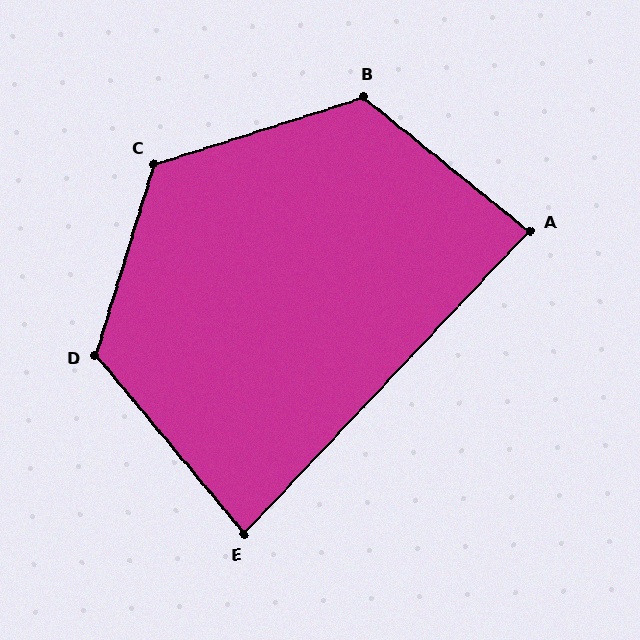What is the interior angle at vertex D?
Approximately 123 degrees (obtuse).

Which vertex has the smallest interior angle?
E, at approximately 83 degrees.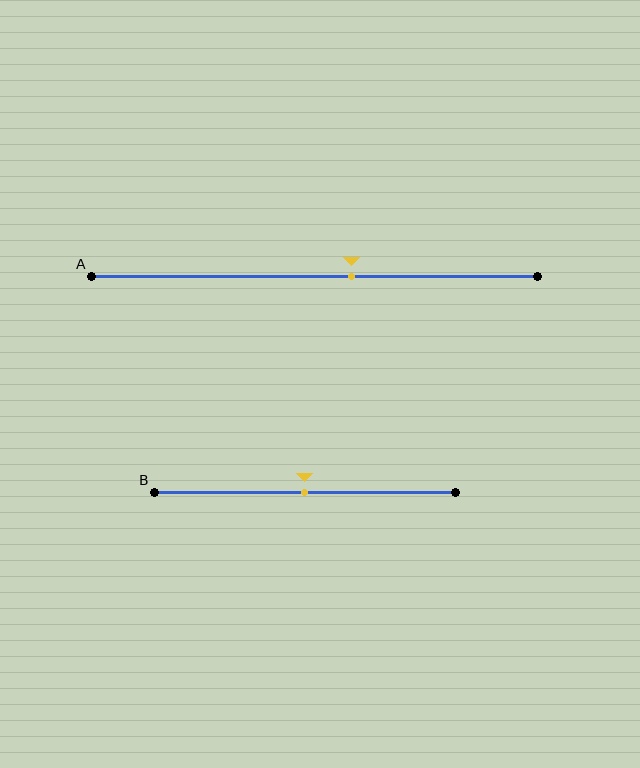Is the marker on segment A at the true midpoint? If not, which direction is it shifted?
No, the marker on segment A is shifted to the right by about 8% of the segment length.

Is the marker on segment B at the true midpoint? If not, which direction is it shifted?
Yes, the marker on segment B is at the true midpoint.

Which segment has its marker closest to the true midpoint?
Segment B has its marker closest to the true midpoint.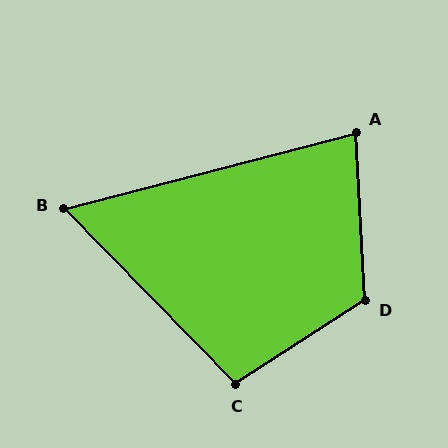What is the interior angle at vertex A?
Approximately 79 degrees (acute).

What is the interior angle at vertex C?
Approximately 101 degrees (obtuse).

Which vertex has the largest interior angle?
D, at approximately 120 degrees.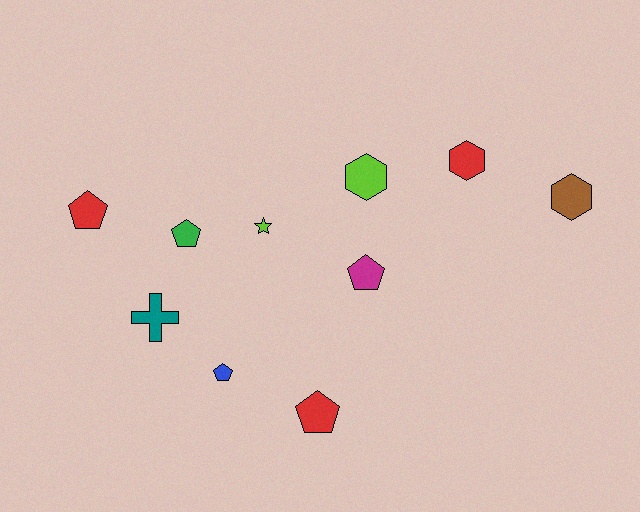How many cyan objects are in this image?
There are no cyan objects.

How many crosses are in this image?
There is 1 cross.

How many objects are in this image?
There are 10 objects.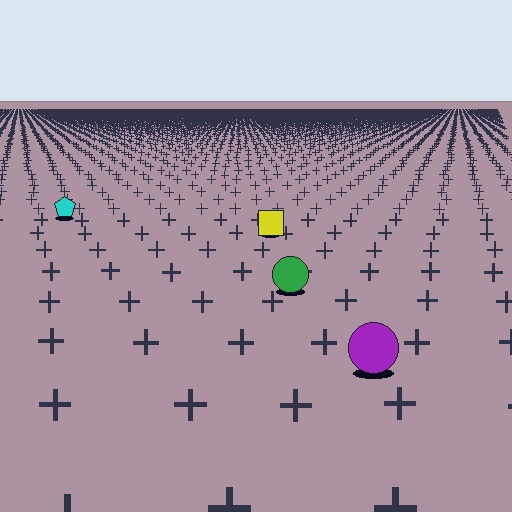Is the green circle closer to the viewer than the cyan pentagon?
Yes. The green circle is closer — you can tell from the texture gradient: the ground texture is coarser near it.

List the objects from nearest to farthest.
From nearest to farthest: the purple circle, the green circle, the yellow square, the cyan pentagon.